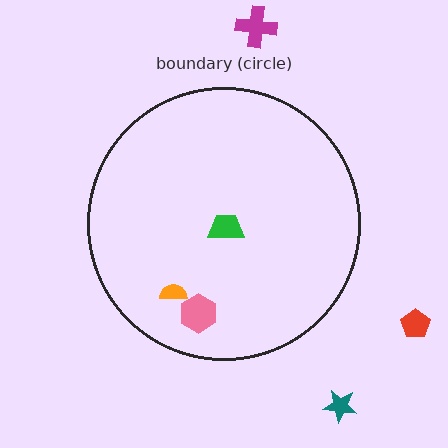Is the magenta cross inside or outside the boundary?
Outside.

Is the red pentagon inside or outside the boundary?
Outside.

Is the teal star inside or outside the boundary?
Outside.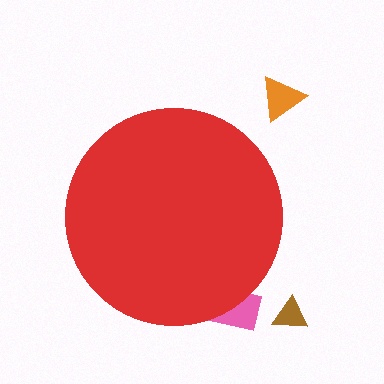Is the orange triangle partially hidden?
No, the orange triangle is fully visible.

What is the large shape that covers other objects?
A red circle.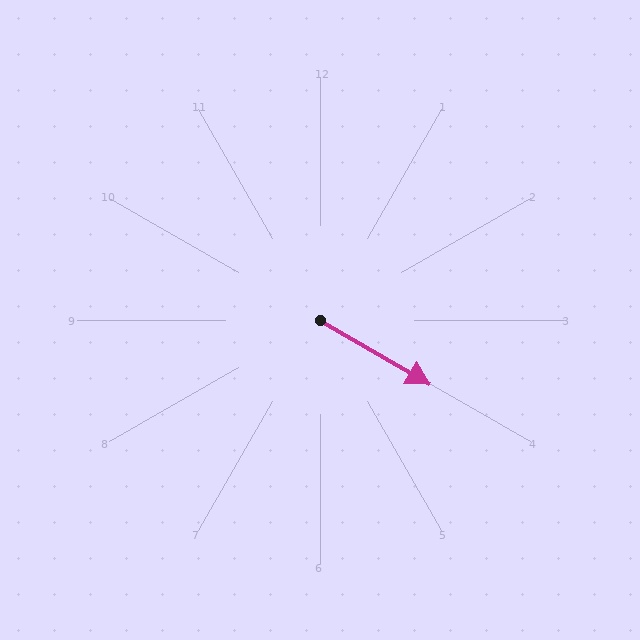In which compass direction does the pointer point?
Southeast.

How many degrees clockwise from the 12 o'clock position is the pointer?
Approximately 120 degrees.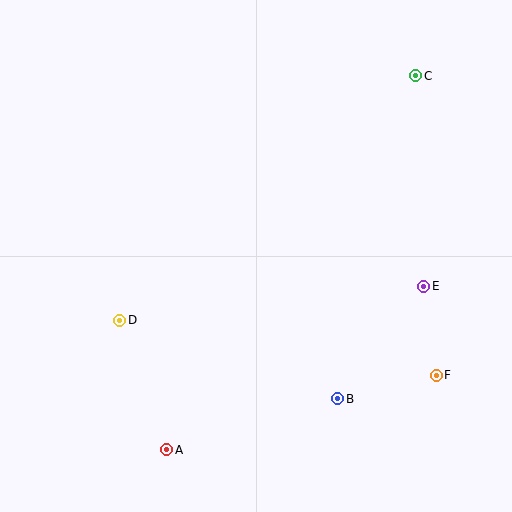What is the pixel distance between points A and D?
The distance between A and D is 138 pixels.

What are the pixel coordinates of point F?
Point F is at (436, 375).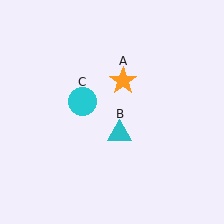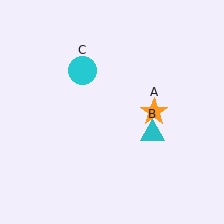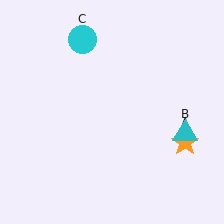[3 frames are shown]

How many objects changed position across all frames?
3 objects changed position: orange star (object A), cyan triangle (object B), cyan circle (object C).